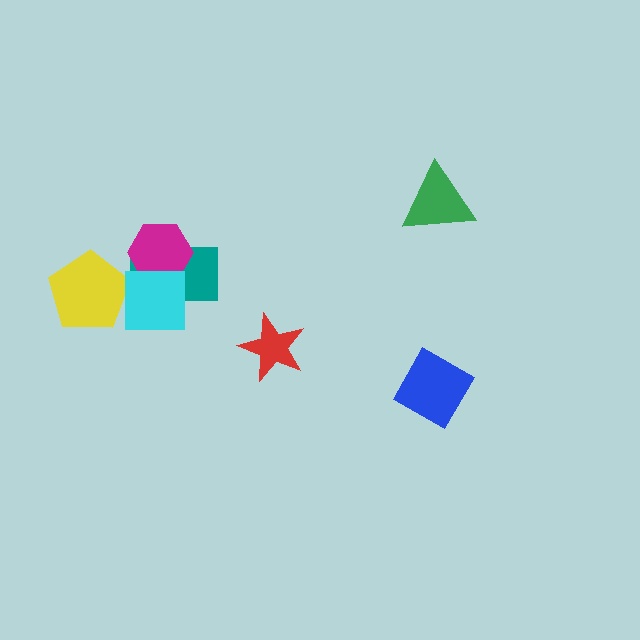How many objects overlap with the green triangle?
0 objects overlap with the green triangle.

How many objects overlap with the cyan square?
2 objects overlap with the cyan square.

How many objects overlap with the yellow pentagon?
0 objects overlap with the yellow pentagon.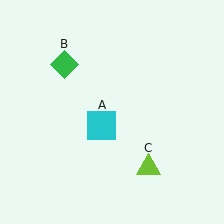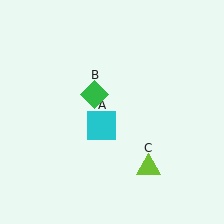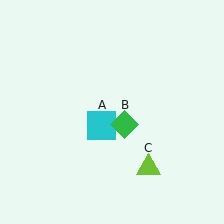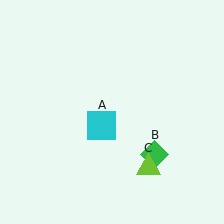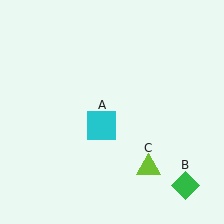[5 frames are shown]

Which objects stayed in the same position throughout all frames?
Cyan square (object A) and lime triangle (object C) remained stationary.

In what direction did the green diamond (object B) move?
The green diamond (object B) moved down and to the right.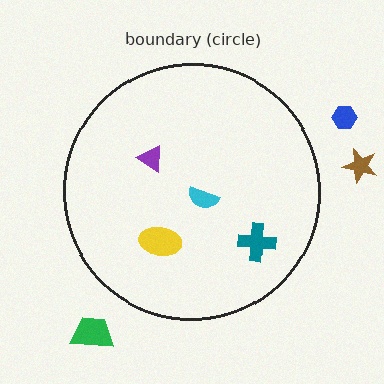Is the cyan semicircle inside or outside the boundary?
Inside.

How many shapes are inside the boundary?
4 inside, 3 outside.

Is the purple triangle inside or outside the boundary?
Inside.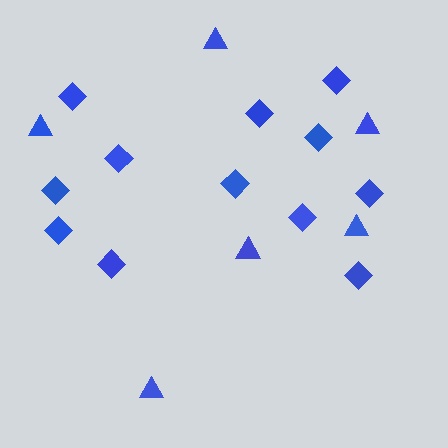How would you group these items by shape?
There are 2 groups: one group of diamonds (12) and one group of triangles (6).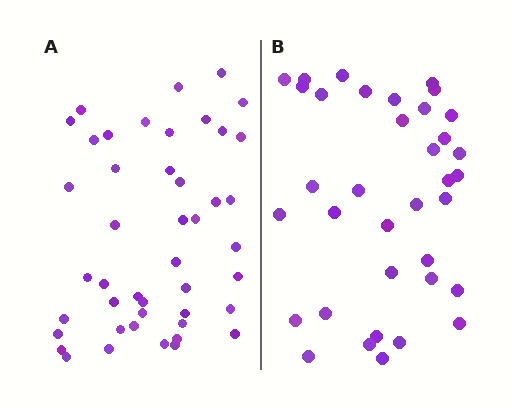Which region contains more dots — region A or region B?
Region A (the left region) has more dots.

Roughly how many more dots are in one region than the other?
Region A has roughly 8 or so more dots than region B.